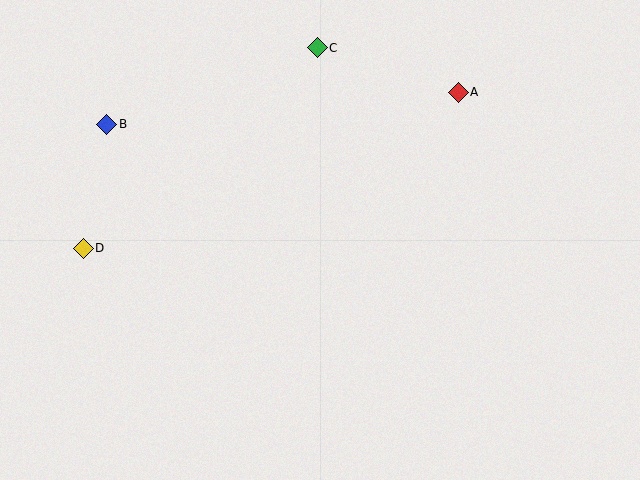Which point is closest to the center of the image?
Point C at (317, 48) is closest to the center.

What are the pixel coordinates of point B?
Point B is at (107, 124).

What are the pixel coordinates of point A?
Point A is at (458, 92).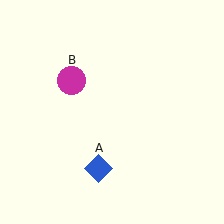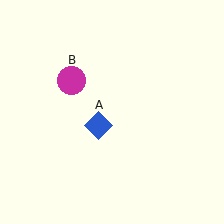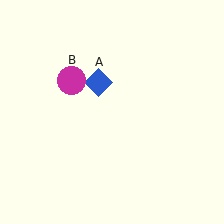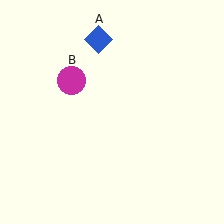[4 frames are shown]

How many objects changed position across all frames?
1 object changed position: blue diamond (object A).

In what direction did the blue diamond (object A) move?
The blue diamond (object A) moved up.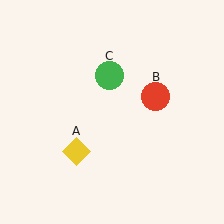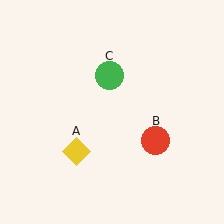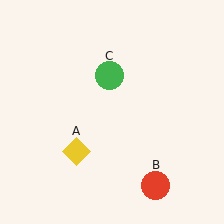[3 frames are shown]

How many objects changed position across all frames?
1 object changed position: red circle (object B).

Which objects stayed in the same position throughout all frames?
Yellow diamond (object A) and green circle (object C) remained stationary.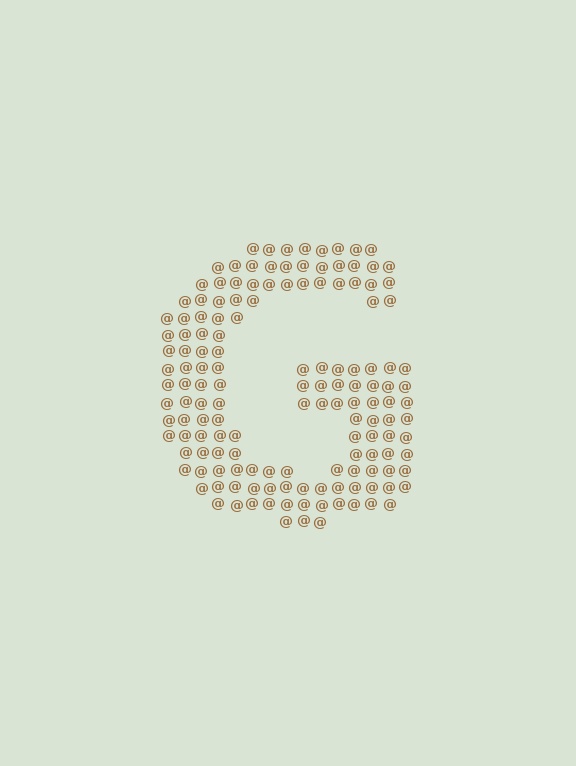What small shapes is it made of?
It is made of small at signs.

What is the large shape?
The large shape is the letter G.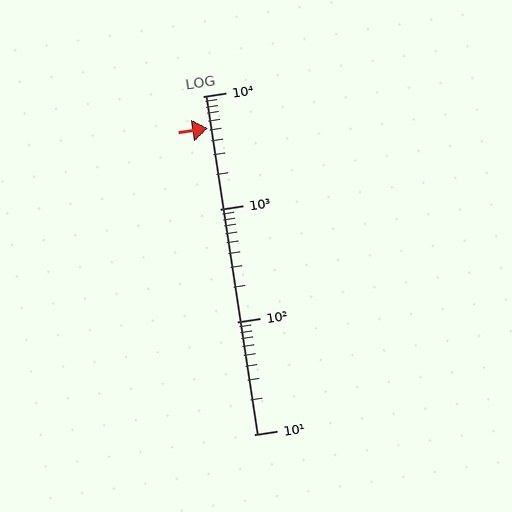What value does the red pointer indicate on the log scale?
The pointer indicates approximately 5200.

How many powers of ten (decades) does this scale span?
The scale spans 3 decades, from 10 to 10000.